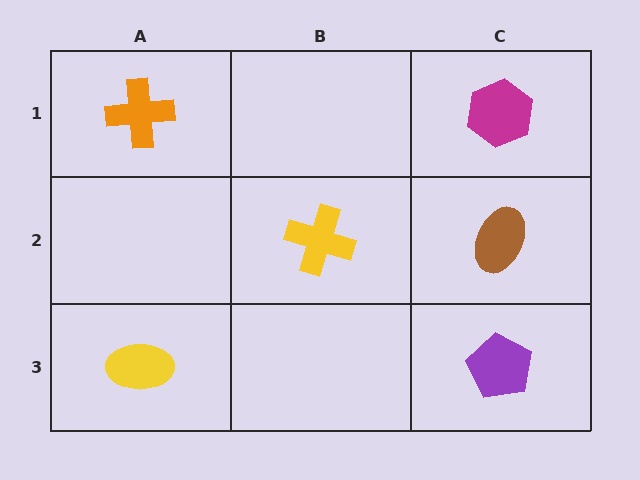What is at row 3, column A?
A yellow ellipse.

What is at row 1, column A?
An orange cross.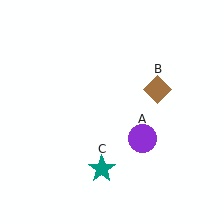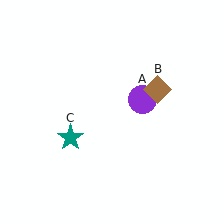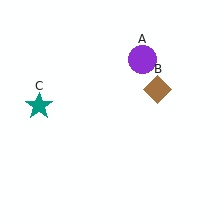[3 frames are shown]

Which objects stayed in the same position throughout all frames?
Brown diamond (object B) remained stationary.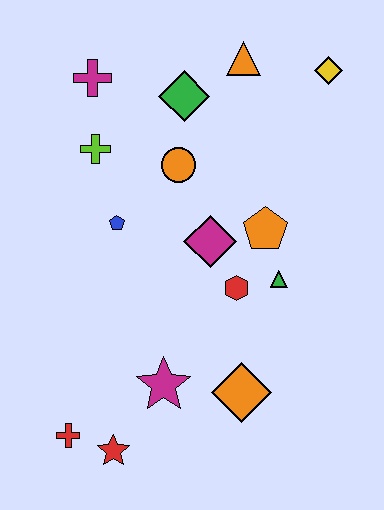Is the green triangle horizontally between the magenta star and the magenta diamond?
No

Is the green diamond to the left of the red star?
No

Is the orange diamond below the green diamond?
Yes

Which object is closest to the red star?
The red cross is closest to the red star.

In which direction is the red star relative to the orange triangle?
The red star is below the orange triangle.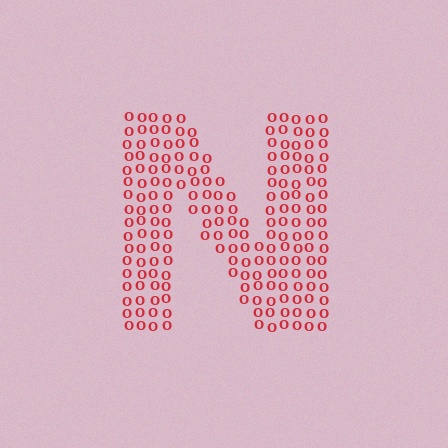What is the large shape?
The large shape is the letter N.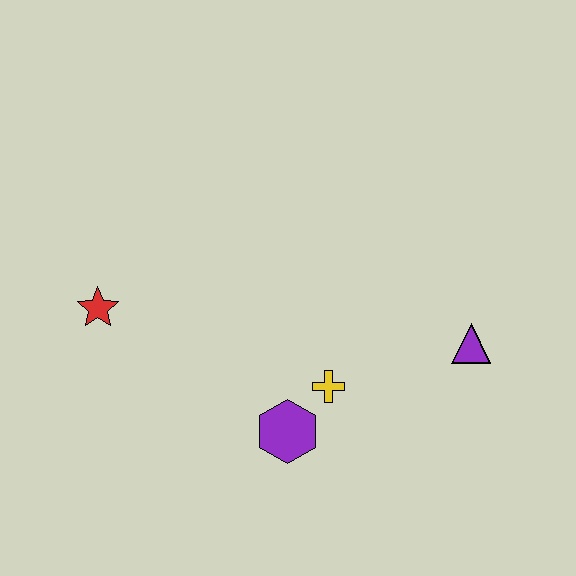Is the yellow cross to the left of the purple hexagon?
No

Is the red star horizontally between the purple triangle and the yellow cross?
No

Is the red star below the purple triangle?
No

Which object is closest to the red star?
The purple hexagon is closest to the red star.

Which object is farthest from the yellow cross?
The red star is farthest from the yellow cross.